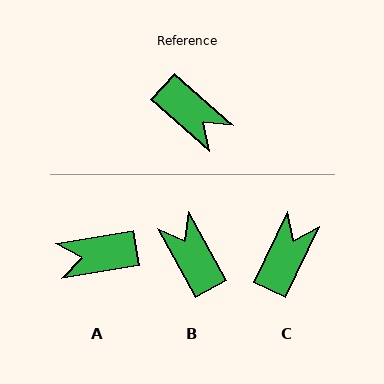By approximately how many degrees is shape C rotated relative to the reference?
Approximately 107 degrees counter-clockwise.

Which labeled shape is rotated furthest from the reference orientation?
B, about 161 degrees away.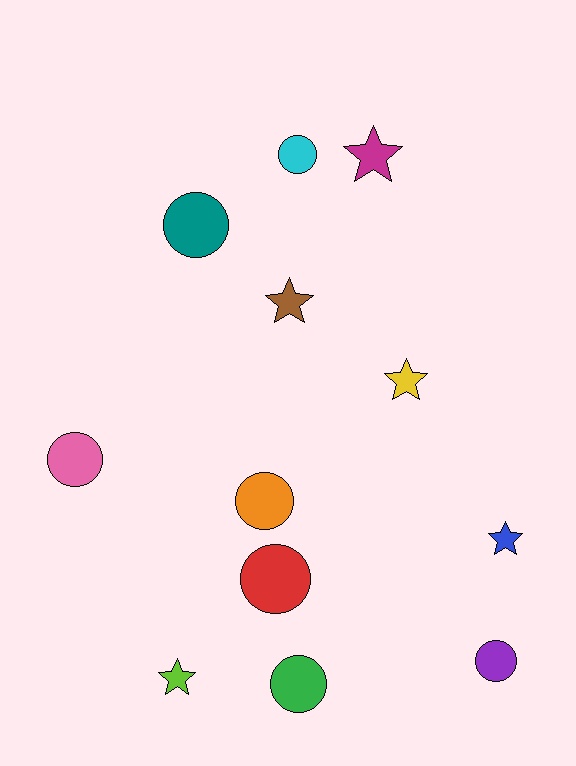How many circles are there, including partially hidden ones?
There are 7 circles.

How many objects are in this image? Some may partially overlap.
There are 12 objects.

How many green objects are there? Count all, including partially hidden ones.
There is 1 green object.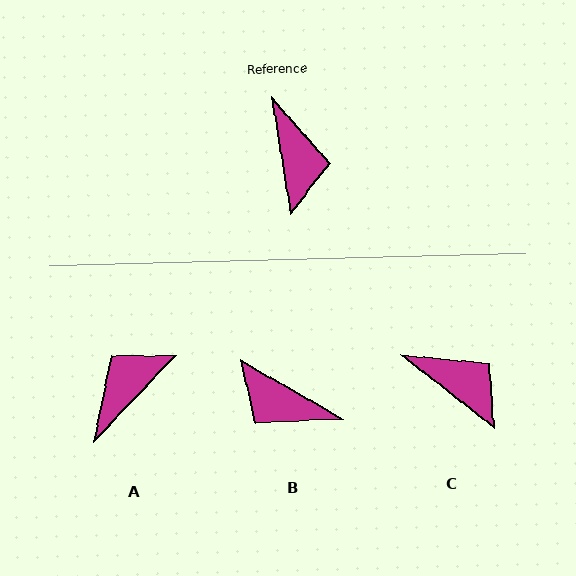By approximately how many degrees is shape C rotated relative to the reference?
Approximately 43 degrees counter-clockwise.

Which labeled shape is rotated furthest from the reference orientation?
B, about 128 degrees away.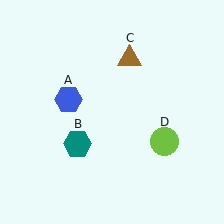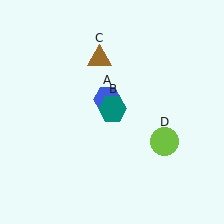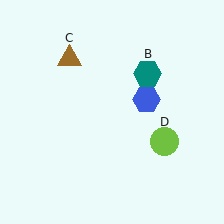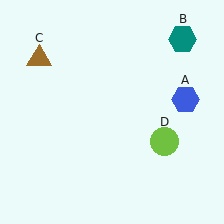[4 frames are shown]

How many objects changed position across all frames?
3 objects changed position: blue hexagon (object A), teal hexagon (object B), brown triangle (object C).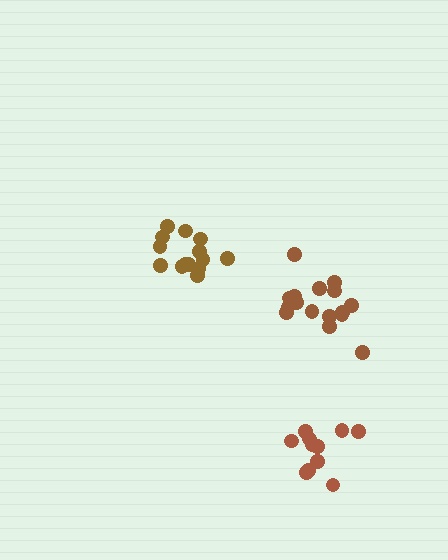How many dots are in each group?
Group 1: 16 dots, Group 2: 14 dots, Group 3: 11 dots (41 total).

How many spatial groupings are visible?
There are 3 spatial groupings.